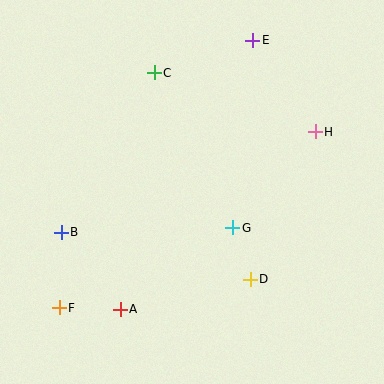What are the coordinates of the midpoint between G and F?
The midpoint between G and F is at (146, 268).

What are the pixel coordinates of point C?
Point C is at (154, 73).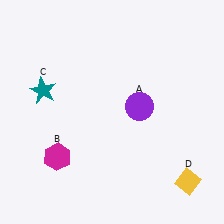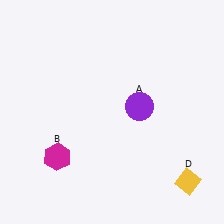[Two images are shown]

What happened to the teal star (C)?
The teal star (C) was removed in Image 2. It was in the top-left area of Image 1.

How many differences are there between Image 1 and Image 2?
There is 1 difference between the two images.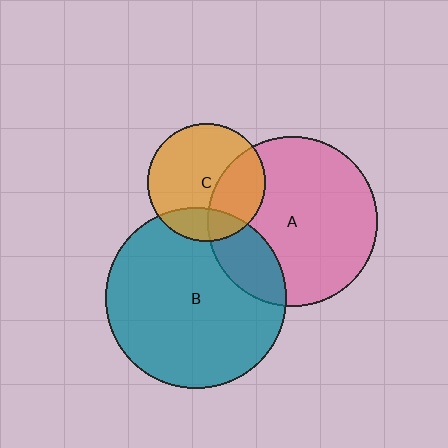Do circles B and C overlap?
Yes.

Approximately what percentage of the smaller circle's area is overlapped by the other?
Approximately 20%.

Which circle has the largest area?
Circle B (teal).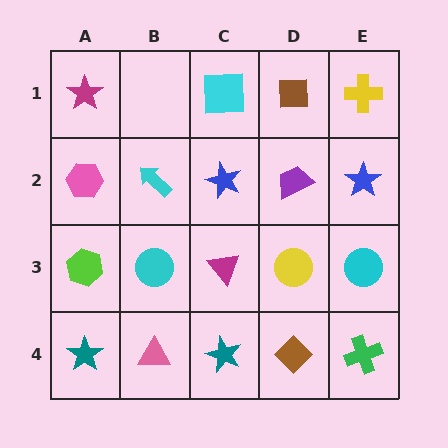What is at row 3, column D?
A yellow circle.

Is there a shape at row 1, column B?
No, that cell is empty.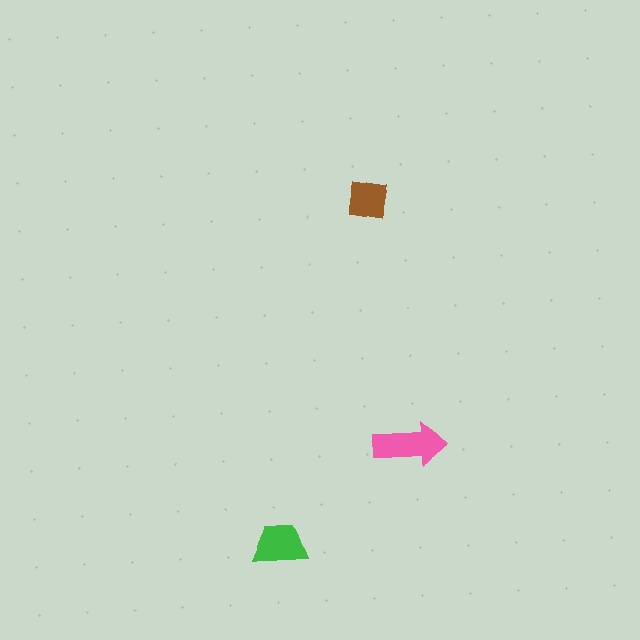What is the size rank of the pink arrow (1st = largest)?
1st.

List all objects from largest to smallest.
The pink arrow, the green trapezoid, the brown square.